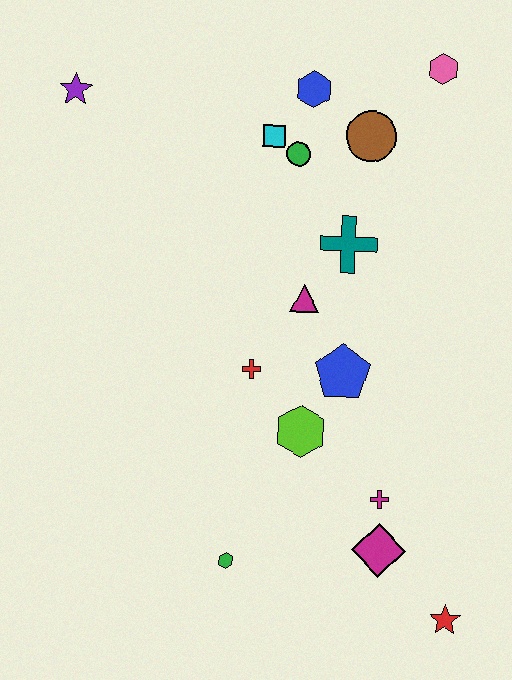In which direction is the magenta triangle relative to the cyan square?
The magenta triangle is below the cyan square.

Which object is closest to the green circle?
The cyan square is closest to the green circle.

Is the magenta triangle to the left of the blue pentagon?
Yes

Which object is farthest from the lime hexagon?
The purple star is farthest from the lime hexagon.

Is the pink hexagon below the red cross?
No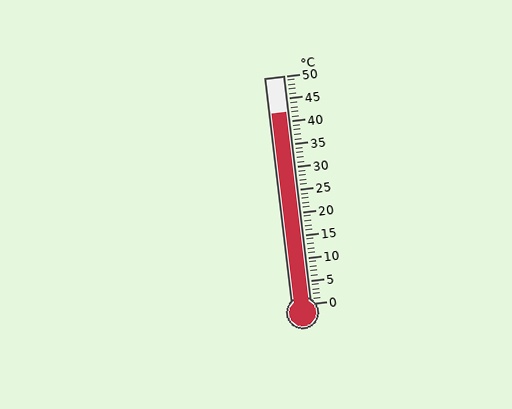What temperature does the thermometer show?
The thermometer shows approximately 42°C.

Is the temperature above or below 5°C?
The temperature is above 5°C.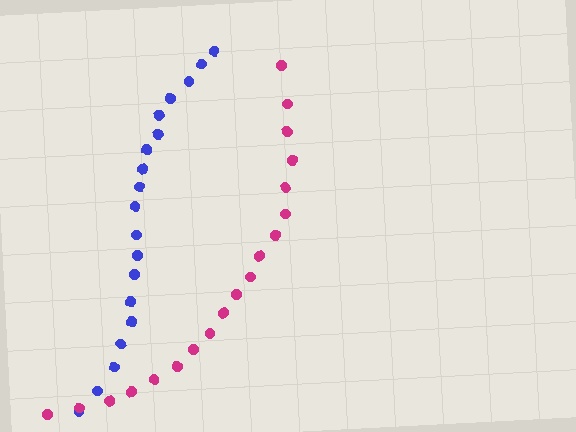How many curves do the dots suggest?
There are 2 distinct paths.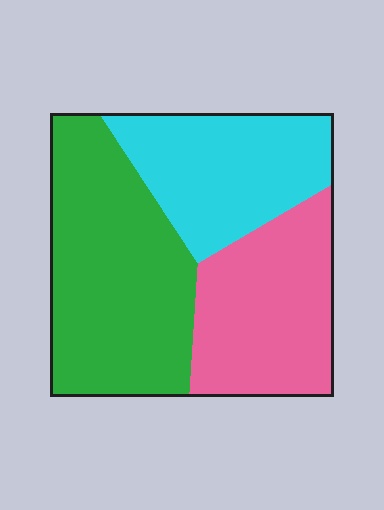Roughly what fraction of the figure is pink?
Pink covers 30% of the figure.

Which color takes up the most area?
Green, at roughly 40%.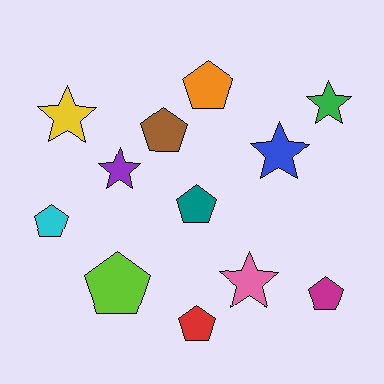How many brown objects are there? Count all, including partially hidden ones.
There is 1 brown object.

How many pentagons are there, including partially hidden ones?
There are 7 pentagons.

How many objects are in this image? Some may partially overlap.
There are 12 objects.